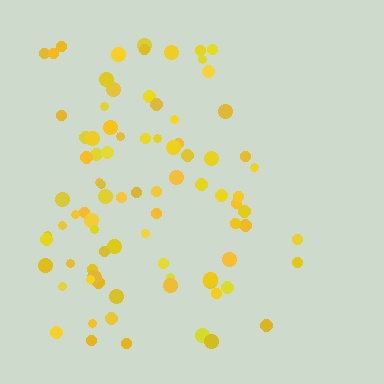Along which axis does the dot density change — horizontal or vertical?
Horizontal.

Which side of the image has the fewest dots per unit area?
The right.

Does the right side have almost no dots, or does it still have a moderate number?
Still a moderate number, just noticeably fewer than the left.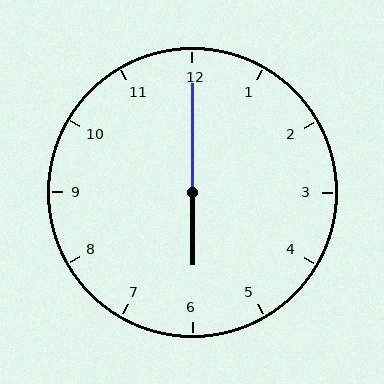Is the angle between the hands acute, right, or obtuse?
It is obtuse.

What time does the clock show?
6:00.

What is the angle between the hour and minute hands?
Approximately 180 degrees.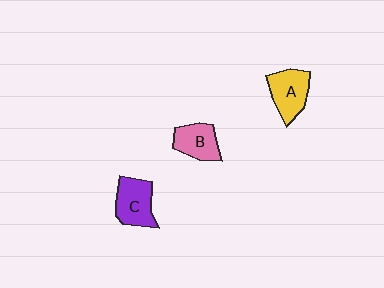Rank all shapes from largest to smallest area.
From largest to smallest: C (purple), A (yellow), B (pink).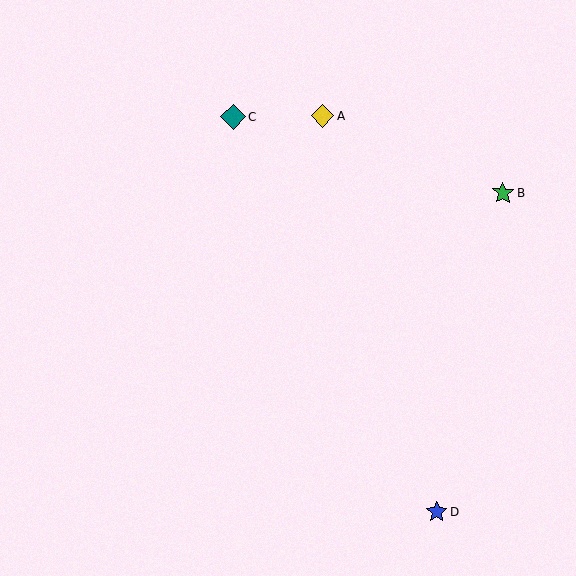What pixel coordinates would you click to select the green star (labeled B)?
Click at (503, 193) to select the green star B.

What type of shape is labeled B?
Shape B is a green star.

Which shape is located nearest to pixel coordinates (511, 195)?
The green star (labeled B) at (503, 193) is nearest to that location.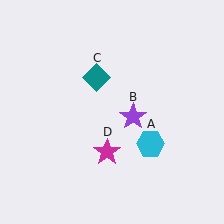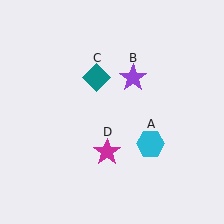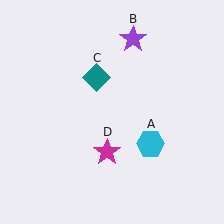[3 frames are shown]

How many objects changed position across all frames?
1 object changed position: purple star (object B).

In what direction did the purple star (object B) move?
The purple star (object B) moved up.